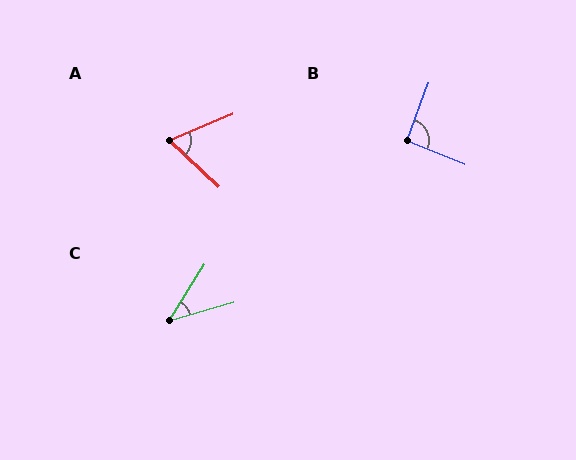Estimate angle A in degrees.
Approximately 66 degrees.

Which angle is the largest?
B, at approximately 92 degrees.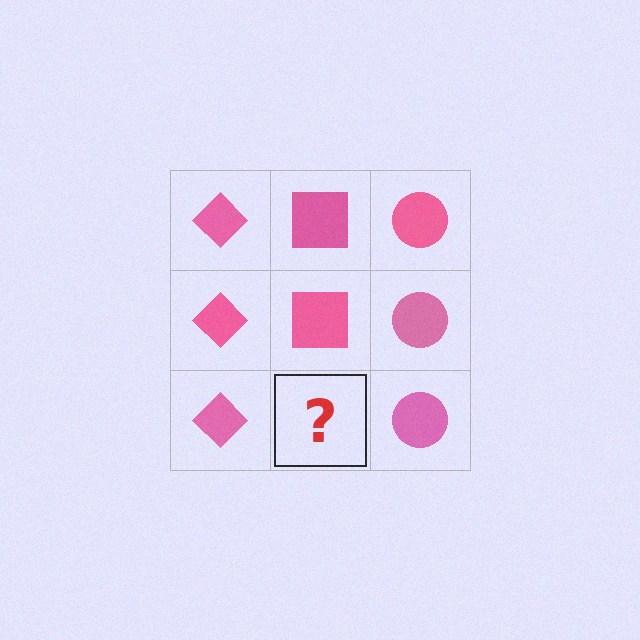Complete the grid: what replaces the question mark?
The question mark should be replaced with a pink square.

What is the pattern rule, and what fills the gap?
The rule is that each column has a consistent shape. The gap should be filled with a pink square.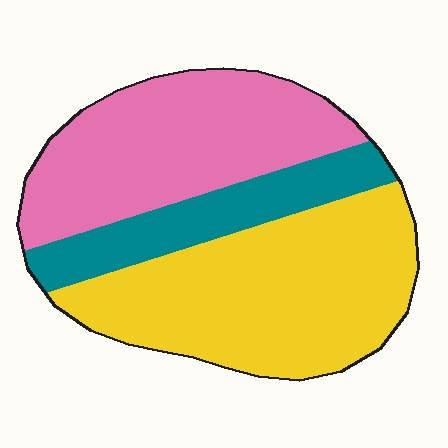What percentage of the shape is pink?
Pink takes up about three eighths (3/8) of the shape.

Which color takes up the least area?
Teal, at roughly 20%.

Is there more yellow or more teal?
Yellow.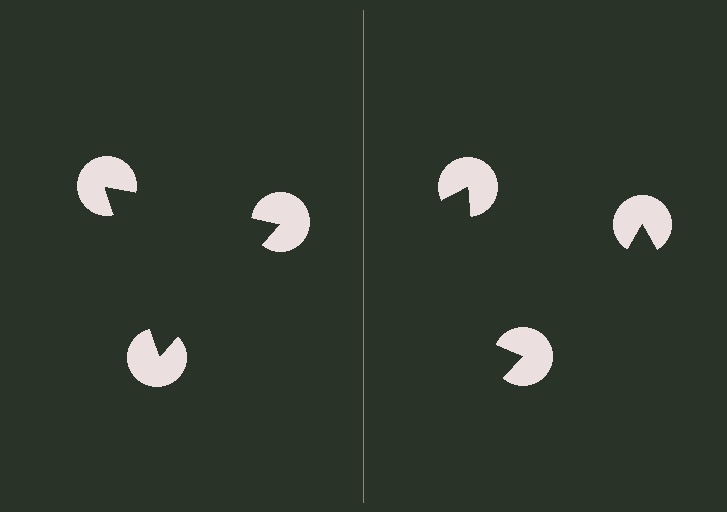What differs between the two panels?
The pac-man discs are positioned identically on both sides; only the wedge orientations differ. On the left they align to a triangle; on the right they are misaligned.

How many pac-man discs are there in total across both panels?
6 — 3 on each side.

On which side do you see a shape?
An illusory triangle appears on the left side. On the right side the wedge cuts are rotated, so no coherent shape forms.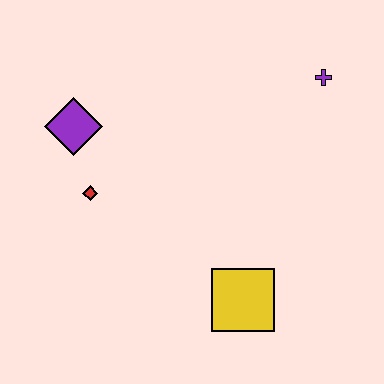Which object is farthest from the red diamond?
The purple cross is farthest from the red diamond.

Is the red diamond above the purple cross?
No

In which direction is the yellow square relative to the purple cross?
The yellow square is below the purple cross.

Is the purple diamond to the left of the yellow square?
Yes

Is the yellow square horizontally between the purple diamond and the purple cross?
Yes